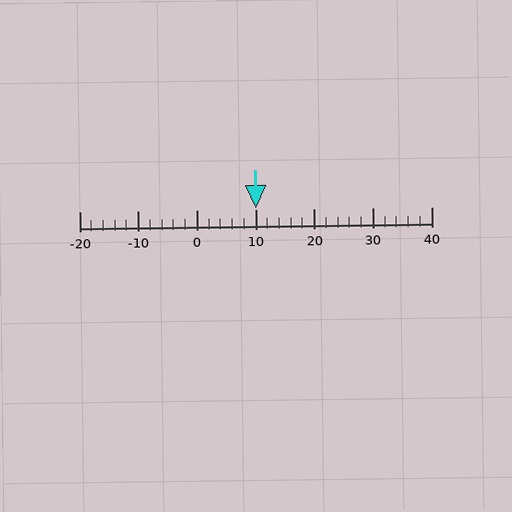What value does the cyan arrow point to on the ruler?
The cyan arrow points to approximately 10.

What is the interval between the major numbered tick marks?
The major tick marks are spaced 10 units apart.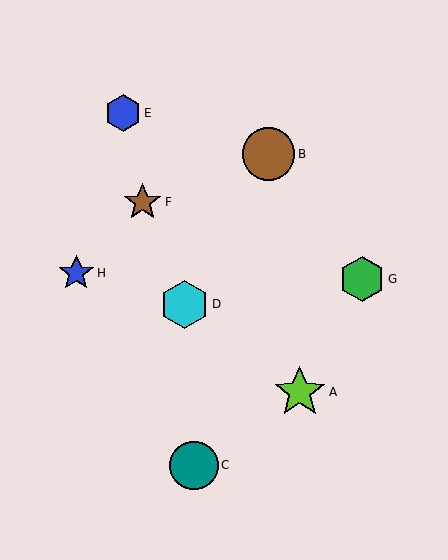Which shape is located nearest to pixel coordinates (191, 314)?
The cyan hexagon (labeled D) at (185, 304) is nearest to that location.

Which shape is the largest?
The brown circle (labeled B) is the largest.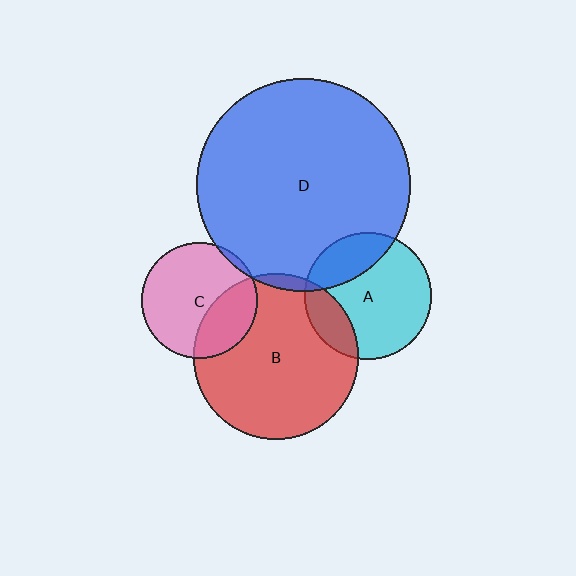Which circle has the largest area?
Circle D (blue).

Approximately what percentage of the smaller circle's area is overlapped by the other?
Approximately 25%.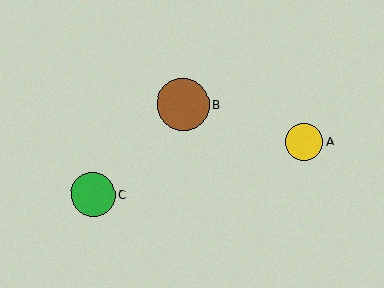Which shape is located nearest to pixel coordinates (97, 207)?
The green circle (labeled C) at (93, 195) is nearest to that location.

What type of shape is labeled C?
Shape C is a green circle.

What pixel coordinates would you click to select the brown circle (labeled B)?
Click at (183, 105) to select the brown circle B.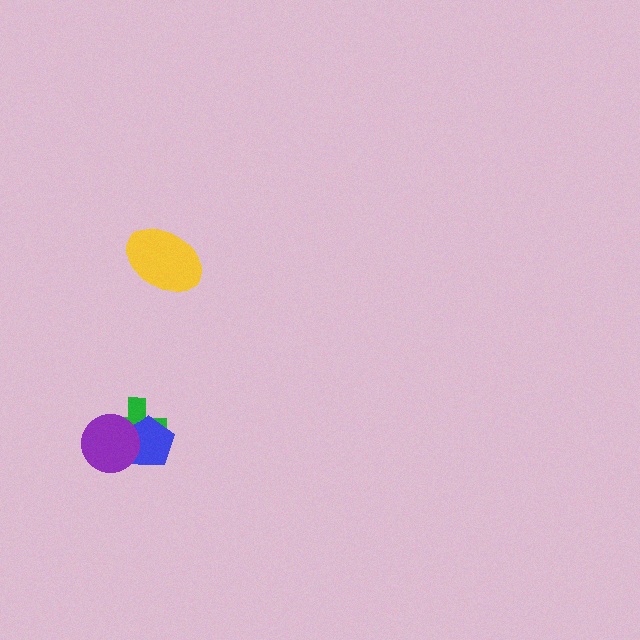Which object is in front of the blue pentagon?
The purple circle is in front of the blue pentagon.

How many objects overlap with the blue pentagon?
2 objects overlap with the blue pentagon.